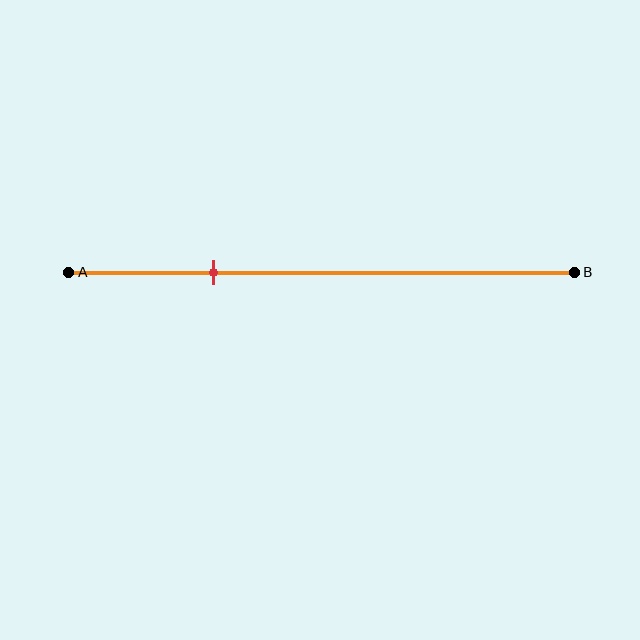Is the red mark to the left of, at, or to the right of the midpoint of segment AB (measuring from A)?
The red mark is to the left of the midpoint of segment AB.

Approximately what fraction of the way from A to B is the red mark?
The red mark is approximately 30% of the way from A to B.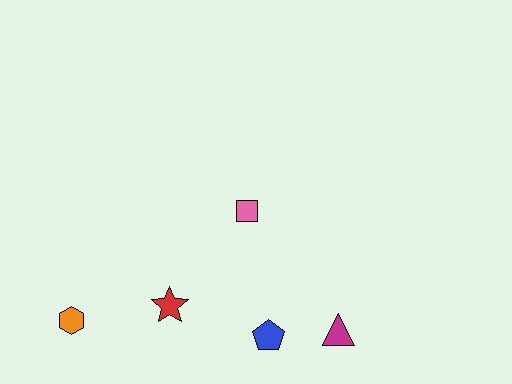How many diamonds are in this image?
There are no diamonds.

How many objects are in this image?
There are 5 objects.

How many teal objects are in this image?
There are no teal objects.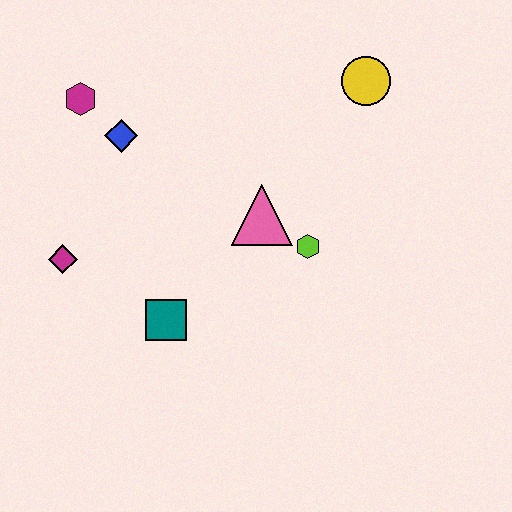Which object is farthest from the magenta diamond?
The yellow circle is farthest from the magenta diamond.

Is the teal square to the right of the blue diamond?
Yes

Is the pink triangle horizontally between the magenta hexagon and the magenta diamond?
No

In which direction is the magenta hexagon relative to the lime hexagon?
The magenta hexagon is to the left of the lime hexagon.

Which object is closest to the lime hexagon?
The pink triangle is closest to the lime hexagon.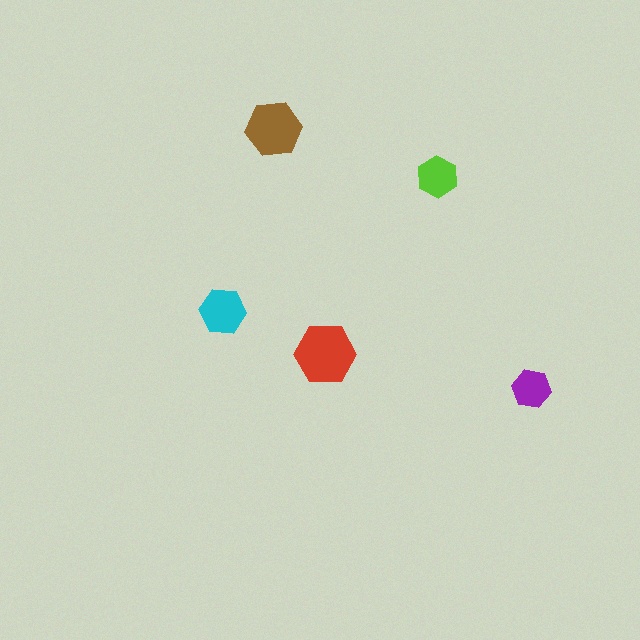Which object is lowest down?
The purple hexagon is bottommost.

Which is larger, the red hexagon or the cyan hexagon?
The red one.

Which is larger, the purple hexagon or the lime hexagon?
The lime one.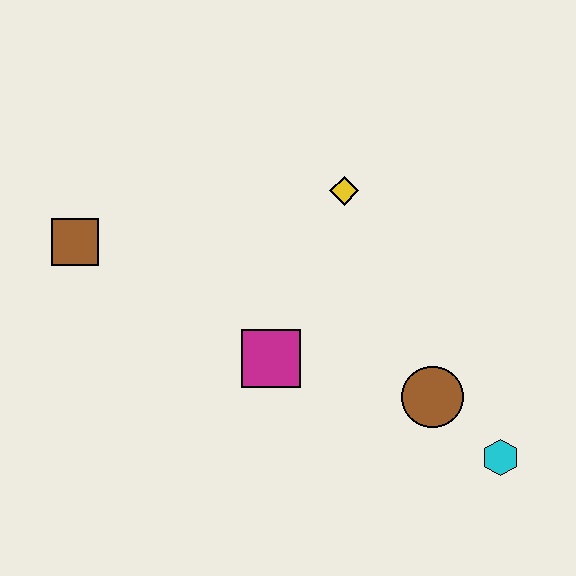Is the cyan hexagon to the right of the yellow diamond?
Yes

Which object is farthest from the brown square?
The cyan hexagon is farthest from the brown square.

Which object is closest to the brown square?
The magenta square is closest to the brown square.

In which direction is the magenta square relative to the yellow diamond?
The magenta square is below the yellow diamond.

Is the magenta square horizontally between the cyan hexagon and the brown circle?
No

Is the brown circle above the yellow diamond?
No